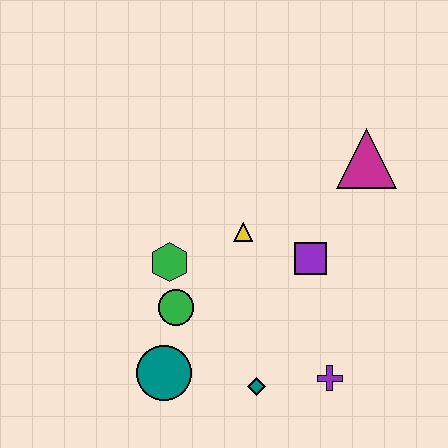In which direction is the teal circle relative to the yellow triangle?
The teal circle is below the yellow triangle.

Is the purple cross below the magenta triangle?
Yes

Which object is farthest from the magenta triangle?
The teal circle is farthest from the magenta triangle.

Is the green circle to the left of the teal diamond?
Yes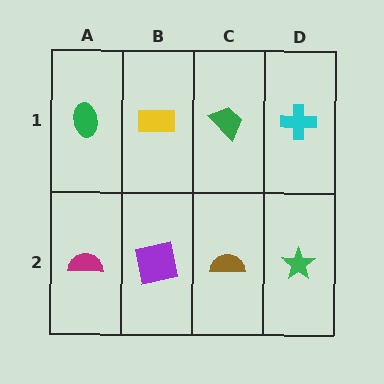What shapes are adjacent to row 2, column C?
A green trapezoid (row 1, column C), a purple square (row 2, column B), a green star (row 2, column D).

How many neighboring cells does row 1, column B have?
3.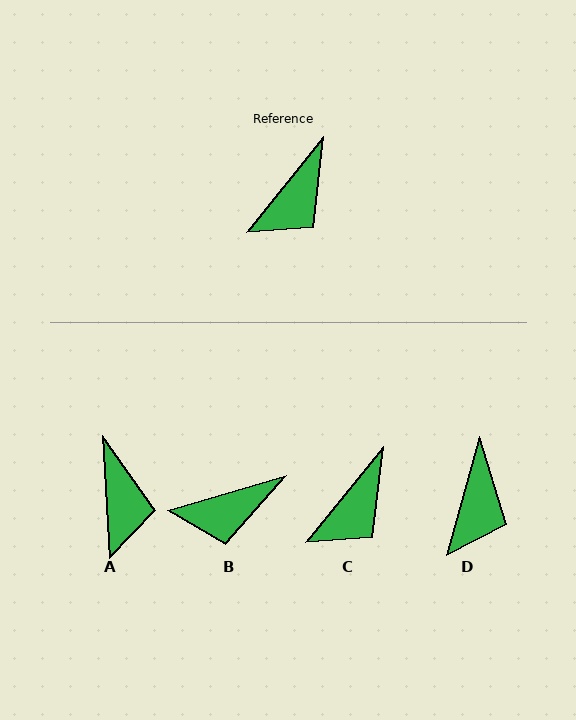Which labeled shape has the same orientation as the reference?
C.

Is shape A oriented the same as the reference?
No, it is off by about 42 degrees.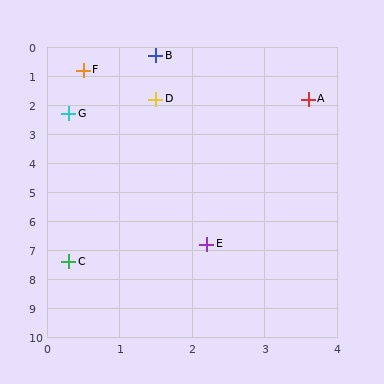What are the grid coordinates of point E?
Point E is at approximately (2.2, 6.8).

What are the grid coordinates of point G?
Point G is at approximately (0.3, 2.3).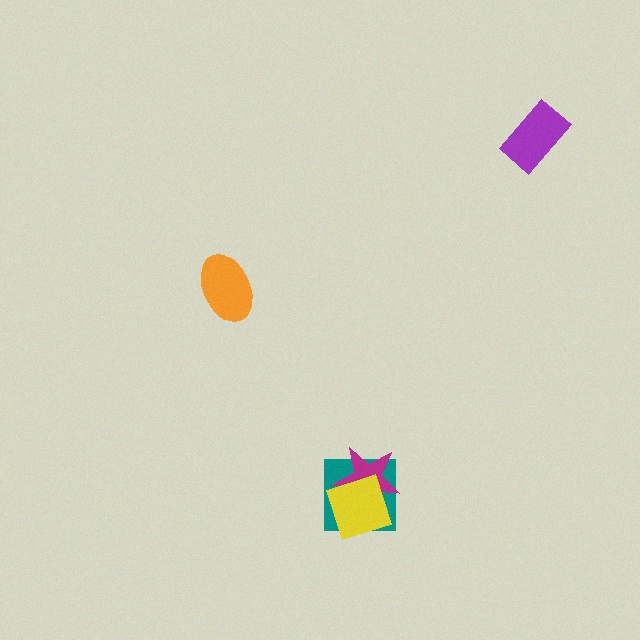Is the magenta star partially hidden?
Yes, it is partially covered by another shape.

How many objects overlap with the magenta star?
2 objects overlap with the magenta star.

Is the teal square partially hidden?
Yes, it is partially covered by another shape.